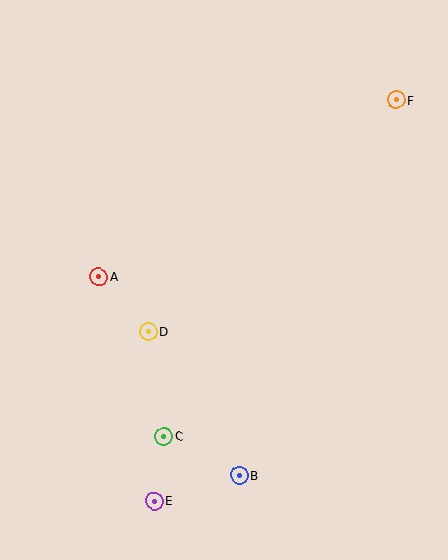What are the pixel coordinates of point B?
Point B is at (239, 475).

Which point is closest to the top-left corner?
Point A is closest to the top-left corner.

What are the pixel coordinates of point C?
Point C is at (164, 436).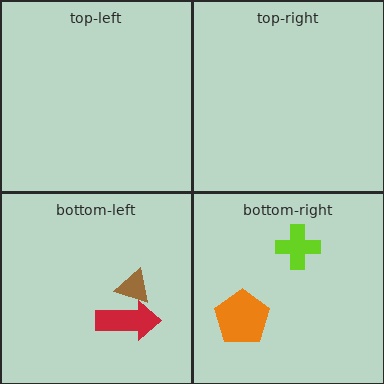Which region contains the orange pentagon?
The bottom-right region.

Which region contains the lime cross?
The bottom-right region.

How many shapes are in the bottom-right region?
2.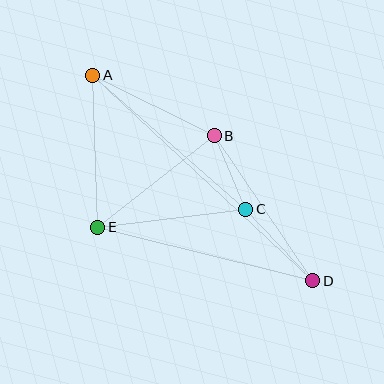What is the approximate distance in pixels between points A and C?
The distance between A and C is approximately 203 pixels.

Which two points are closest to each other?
Points B and C are closest to each other.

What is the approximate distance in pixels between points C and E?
The distance between C and E is approximately 149 pixels.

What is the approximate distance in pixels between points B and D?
The distance between B and D is approximately 175 pixels.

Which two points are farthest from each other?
Points A and D are farthest from each other.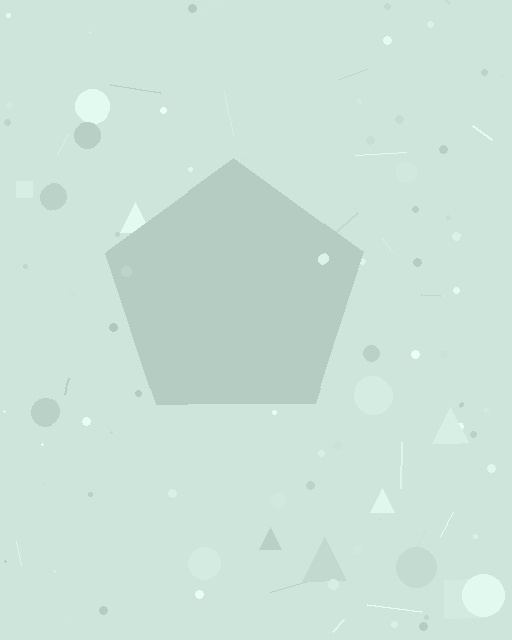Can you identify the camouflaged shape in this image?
The camouflaged shape is a pentagon.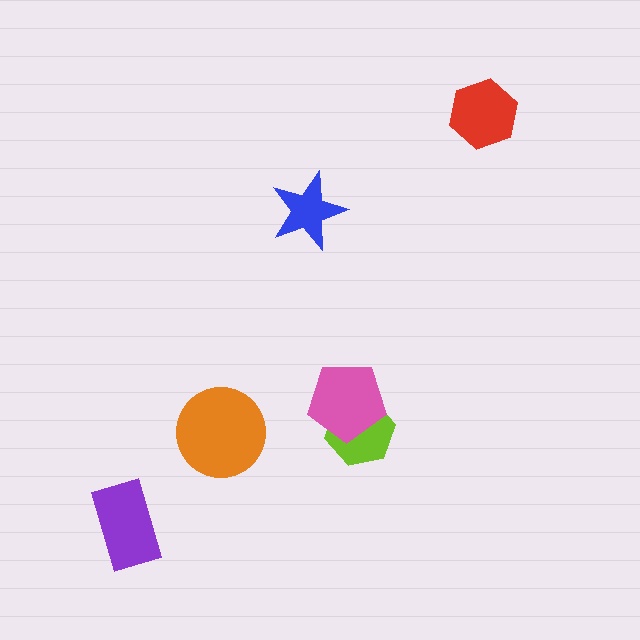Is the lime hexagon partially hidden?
Yes, it is partially covered by another shape.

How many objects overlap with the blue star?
0 objects overlap with the blue star.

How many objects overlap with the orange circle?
0 objects overlap with the orange circle.